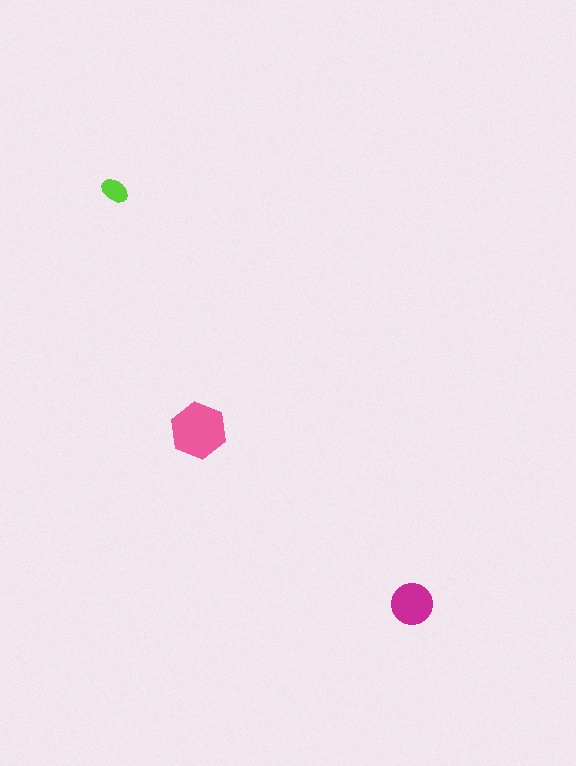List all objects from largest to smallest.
The pink hexagon, the magenta circle, the lime ellipse.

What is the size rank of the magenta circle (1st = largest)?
2nd.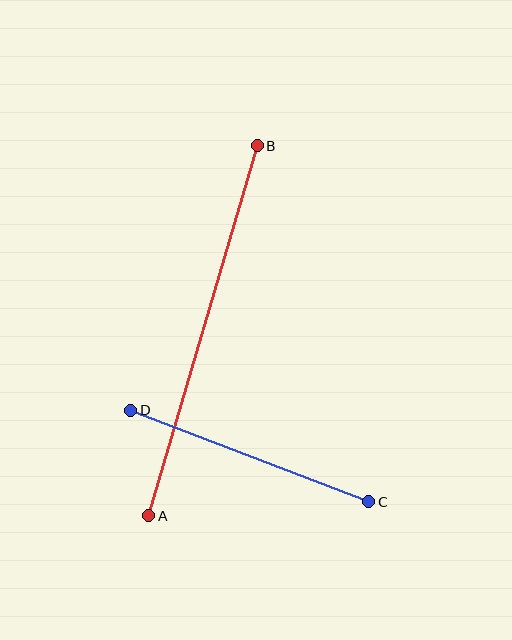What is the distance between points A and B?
The distance is approximately 386 pixels.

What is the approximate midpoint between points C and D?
The midpoint is at approximately (250, 456) pixels.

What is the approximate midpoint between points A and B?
The midpoint is at approximately (203, 331) pixels.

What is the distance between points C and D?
The distance is approximately 255 pixels.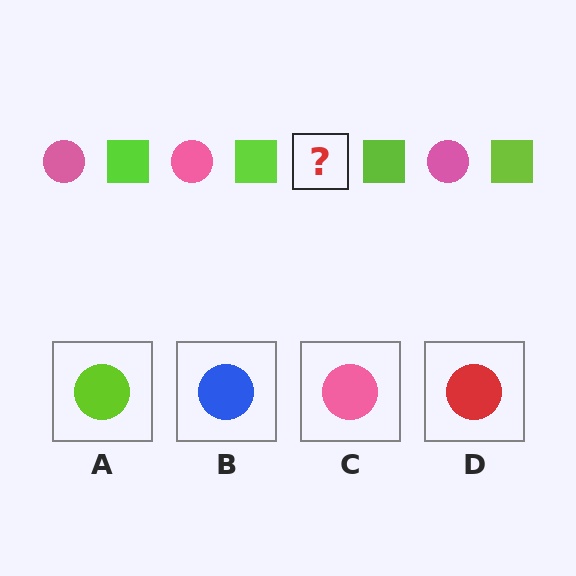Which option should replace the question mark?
Option C.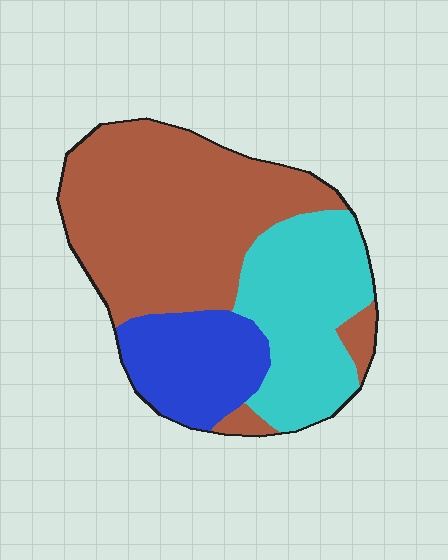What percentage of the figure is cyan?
Cyan covers around 30% of the figure.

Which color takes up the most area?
Brown, at roughly 50%.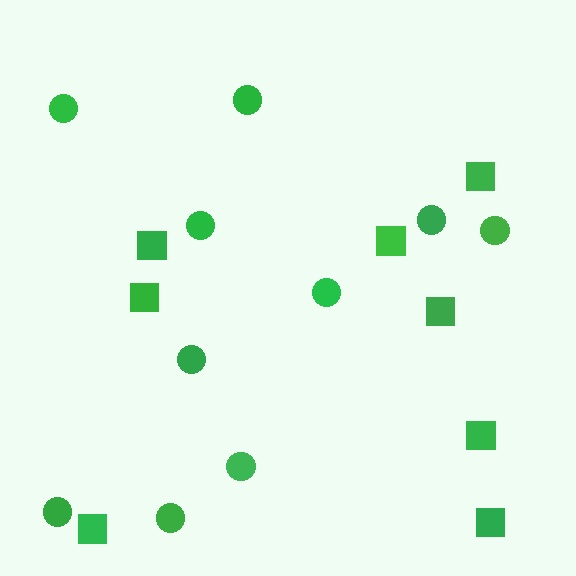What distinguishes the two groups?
There are 2 groups: one group of circles (10) and one group of squares (8).